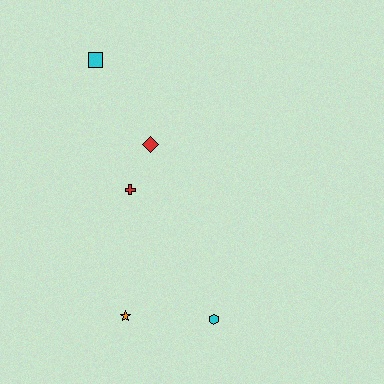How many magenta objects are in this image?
There are no magenta objects.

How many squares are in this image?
There is 1 square.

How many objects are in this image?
There are 5 objects.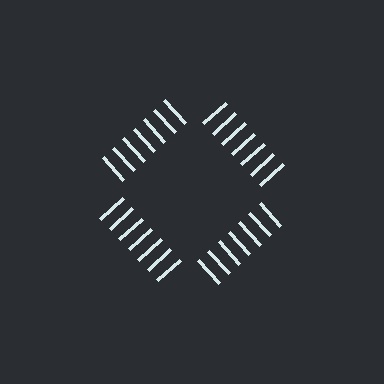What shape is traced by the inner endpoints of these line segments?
An illusory square — the line segments terminate on its edges but no continuous stroke is drawn.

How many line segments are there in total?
28 — 7 along each of the 4 edges.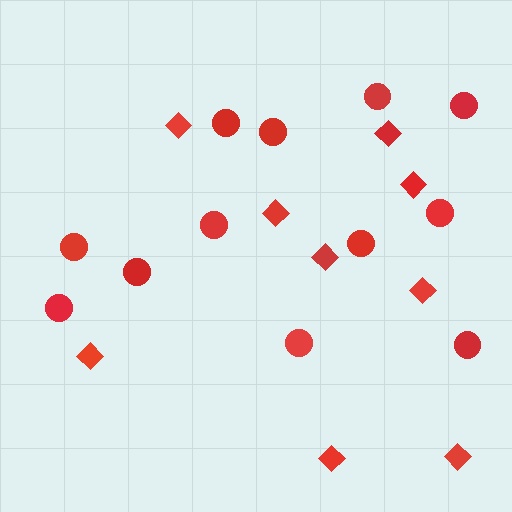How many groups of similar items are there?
There are 2 groups: one group of circles (12) and one group of diamonds (9).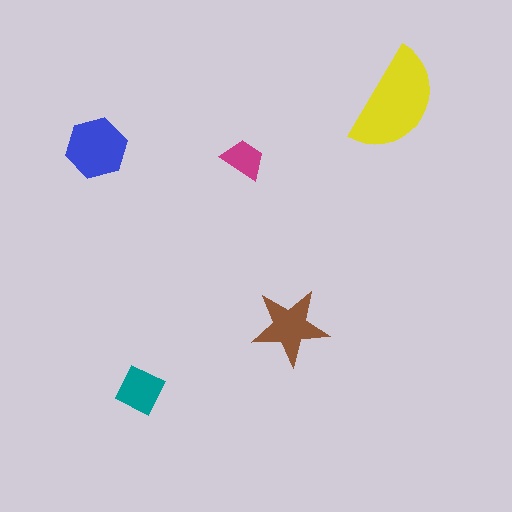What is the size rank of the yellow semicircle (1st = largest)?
1st.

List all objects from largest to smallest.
The yellow semicircle, the blue hexagon, the brown star, the teal diamond, the magenta trapezoid.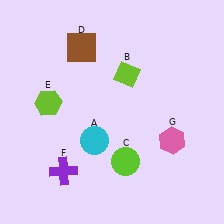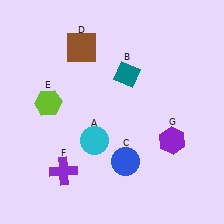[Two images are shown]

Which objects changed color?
B changed from lime to teal. C changed from lime to blue. G changed from pink to purple.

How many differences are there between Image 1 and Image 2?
There are 3 differences between the two images.